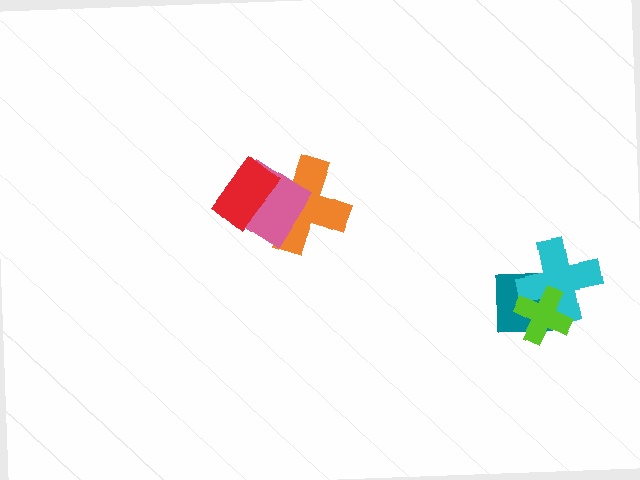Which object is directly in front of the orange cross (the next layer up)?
The pink diamond is directly in front of the orange cross.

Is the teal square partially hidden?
Yes, it is partially covered by another shape.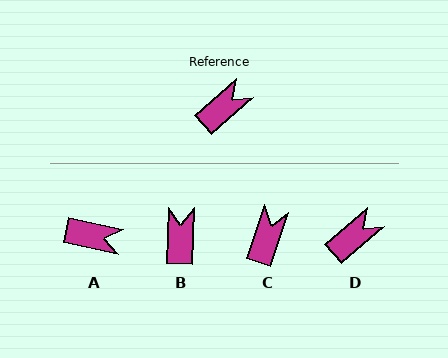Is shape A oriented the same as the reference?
No, it is off by about 53 degrees.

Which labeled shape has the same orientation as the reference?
D.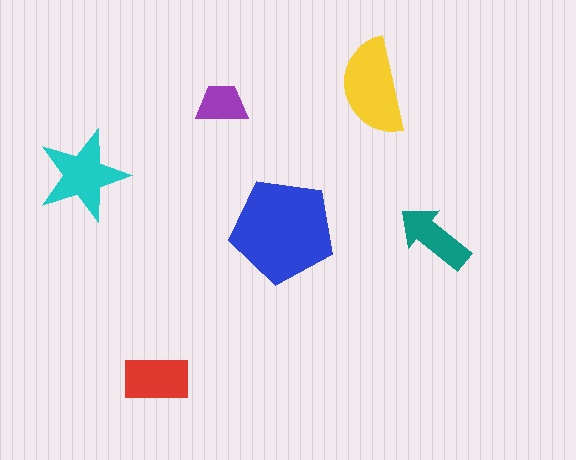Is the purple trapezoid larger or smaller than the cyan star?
Smaller.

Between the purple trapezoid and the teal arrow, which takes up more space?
The teal arrow.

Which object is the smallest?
The purple trapezoid.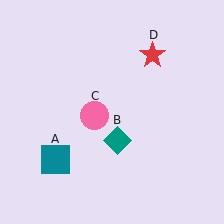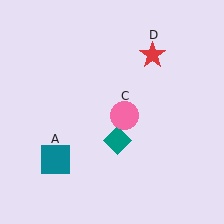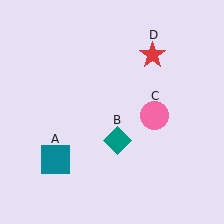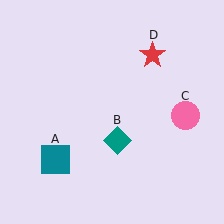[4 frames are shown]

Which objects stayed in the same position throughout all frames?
Teal square (object A) and teal diamond (object B) and red star (object D) remained stationary.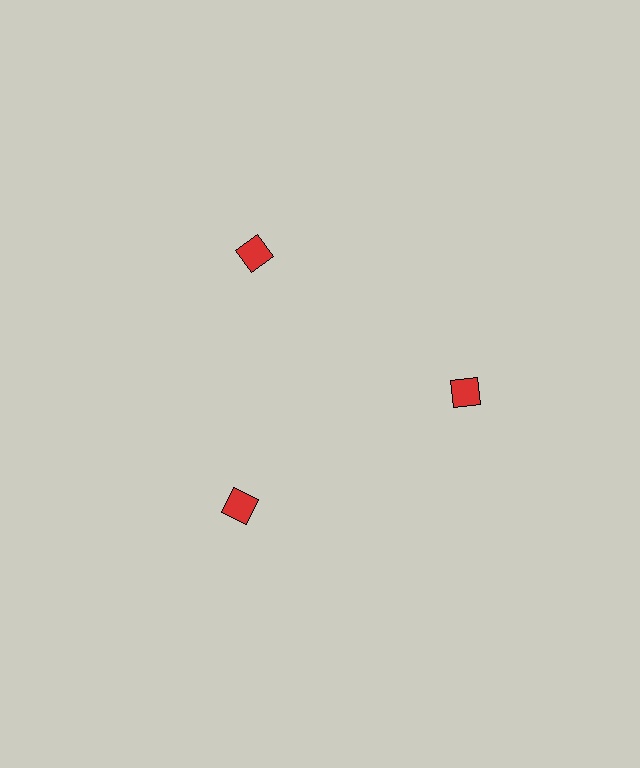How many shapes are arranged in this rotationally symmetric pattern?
There are 3 shapes, arranged in 3 groups of 1.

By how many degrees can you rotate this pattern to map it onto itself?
The pattern maps onto itself every 120 degrees of rotation.